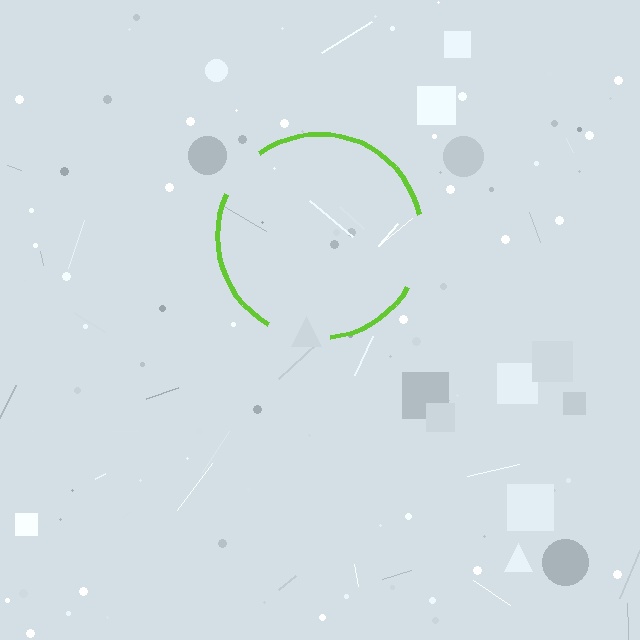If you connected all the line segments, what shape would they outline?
They would outline a circle.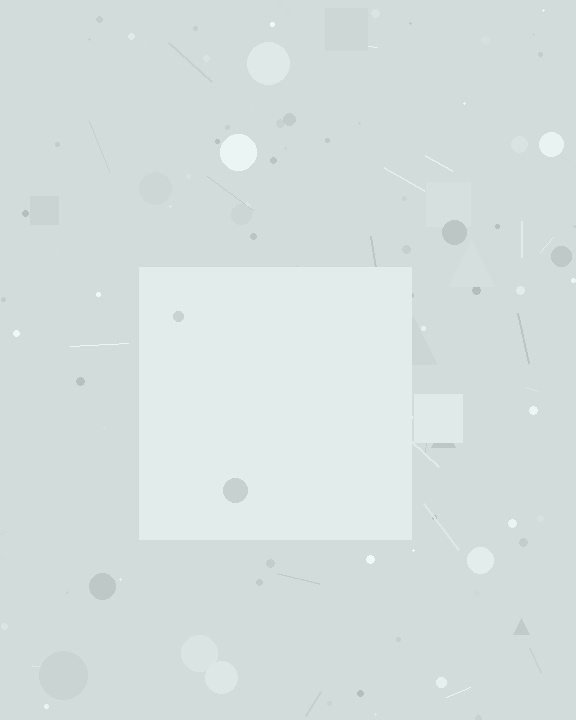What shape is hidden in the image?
A square is hidden in the image.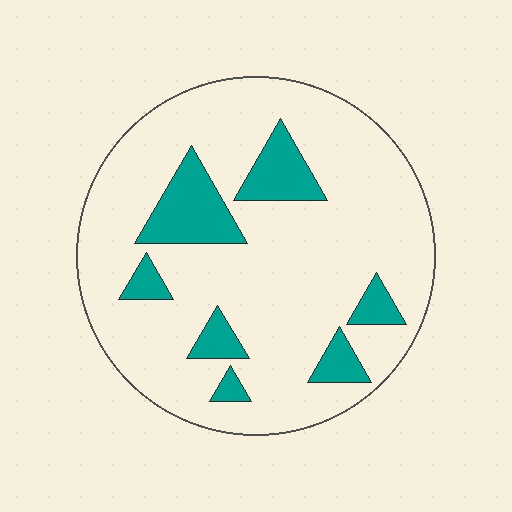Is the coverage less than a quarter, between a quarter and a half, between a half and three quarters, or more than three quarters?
Less than a quarter.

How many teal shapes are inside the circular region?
7.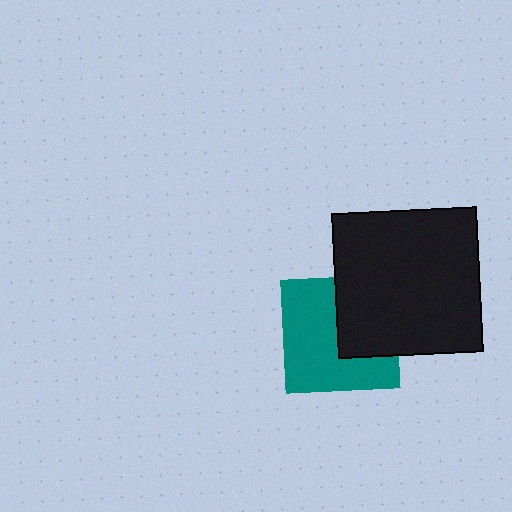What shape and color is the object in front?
The object in front is a black square.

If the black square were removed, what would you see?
You would see the complete teal square.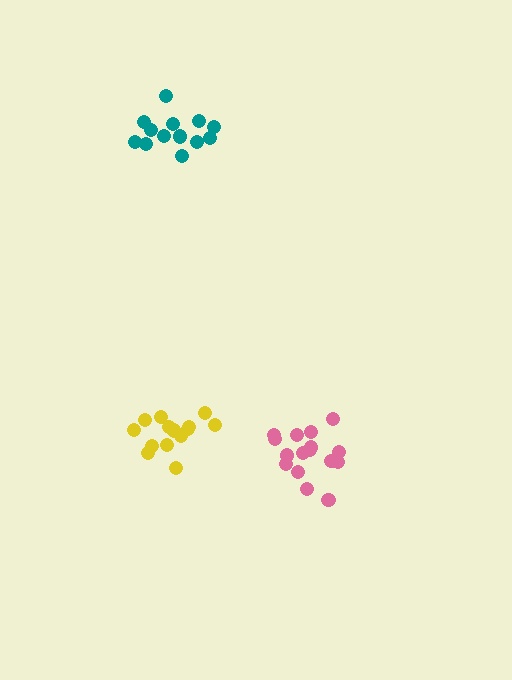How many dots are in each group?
Group 1: 16 dots, Group 2: 13 dots, Group 3: 14 dots (43 total).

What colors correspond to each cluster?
The clusters are colored: pink, teal, yellow.